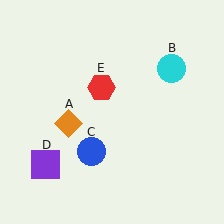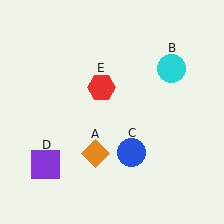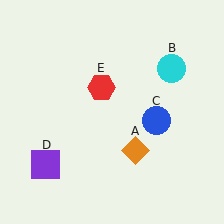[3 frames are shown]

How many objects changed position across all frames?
2 objects changed position: orange diamond (object A), blue circle (object C).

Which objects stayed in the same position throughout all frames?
Cyan circle (object B) and purple square (object D) and red hexagon (object E) remained stationary.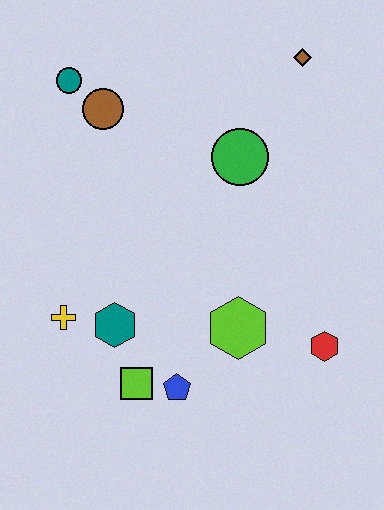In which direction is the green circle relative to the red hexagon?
The green circle is above the red hexagon.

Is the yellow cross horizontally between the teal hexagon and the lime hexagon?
No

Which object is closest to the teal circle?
The brown circle is closest to the teal circle.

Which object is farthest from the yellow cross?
The brown diamond is farthest from the yellow cross.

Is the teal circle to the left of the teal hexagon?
Yes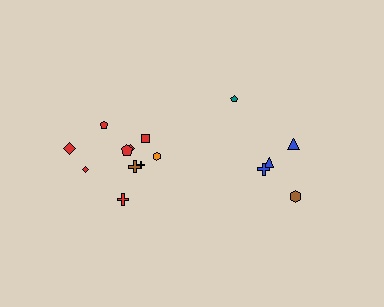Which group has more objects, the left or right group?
The left group.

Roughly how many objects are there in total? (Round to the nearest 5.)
Roughly 15 objects in total.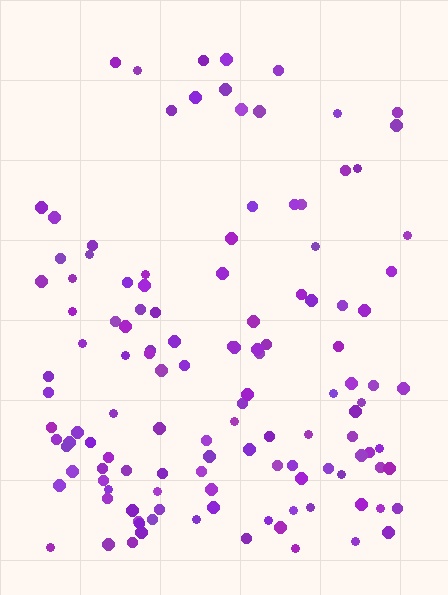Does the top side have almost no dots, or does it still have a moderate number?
Still a moderate number, just noticeably fewer than the bottom.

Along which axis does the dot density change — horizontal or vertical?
Vertical.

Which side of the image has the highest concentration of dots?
The bottom.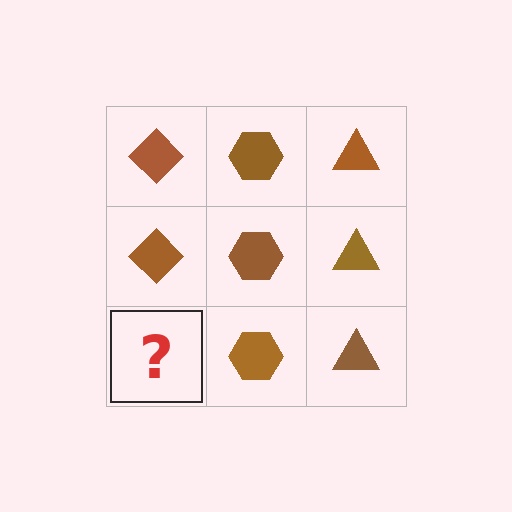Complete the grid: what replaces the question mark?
The question mark should be replaced with a brown diamond.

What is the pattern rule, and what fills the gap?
The rule is that each column has a consistent shape. The gap should be filled with a brown diamond.